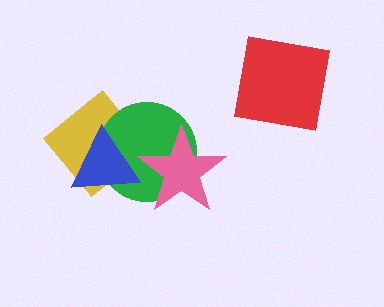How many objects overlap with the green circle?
3 objects overlap with the green circle.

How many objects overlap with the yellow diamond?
2 objects overlap with the yellow diamond.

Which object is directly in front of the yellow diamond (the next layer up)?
The green circle is directly in front of the yellow diamond.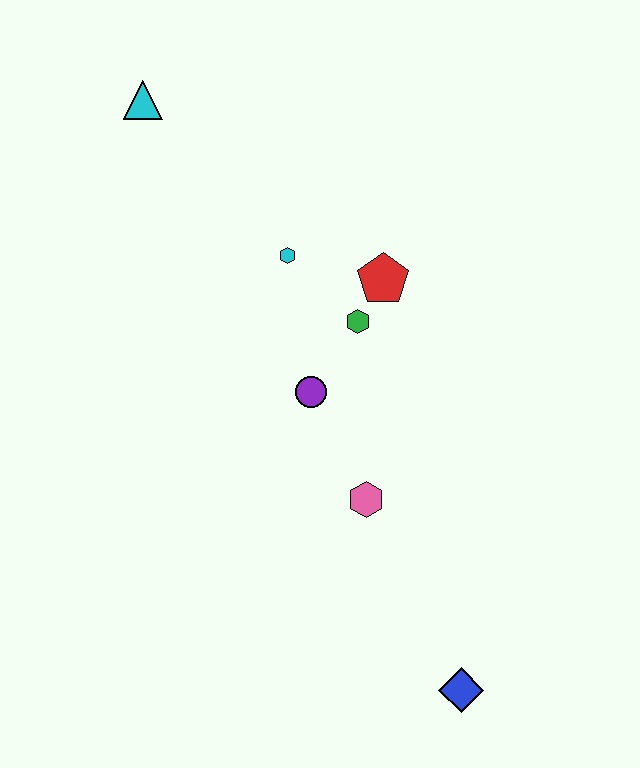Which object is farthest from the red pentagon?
The blue diamond is farthest from the red pentagon.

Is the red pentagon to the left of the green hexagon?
No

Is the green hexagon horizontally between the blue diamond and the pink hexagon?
No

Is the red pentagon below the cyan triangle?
Yes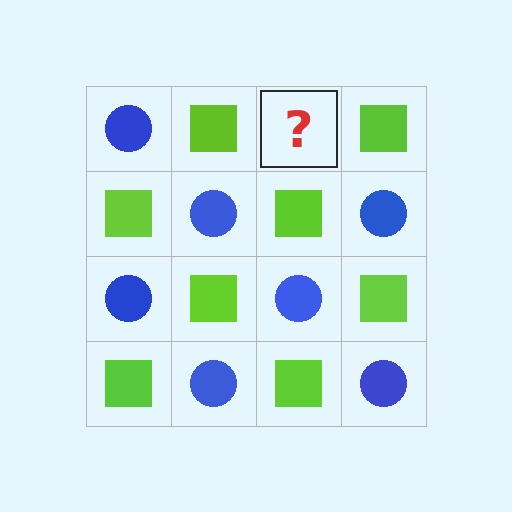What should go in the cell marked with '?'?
The missing cell should contain a blue circle.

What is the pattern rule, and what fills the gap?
The rule is that it alternates blue circle and lime square in a checkerboard pattern. The gap should be filled with a blue circle.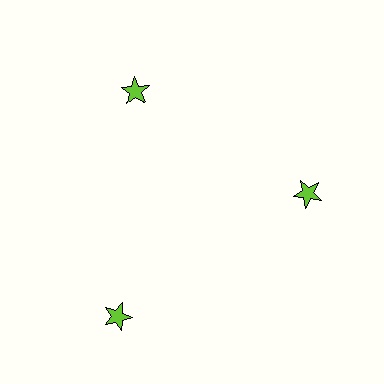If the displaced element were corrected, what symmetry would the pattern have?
It would have 3-fold rotational symmetry — the pattern would map onto itself every 120 degrees.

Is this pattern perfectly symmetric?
No. The 3 lime stars are arranged in a ring, but one element near the 7 o'clock position is pushed outward from the center, breaking the 3-fold rotational symmetry.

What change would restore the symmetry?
The symmetry would be restored by moving it inward, back onto the ring so that all 3 stars sit at equal angles and equal distance from the center.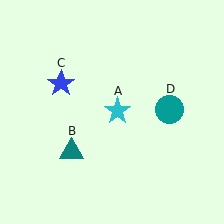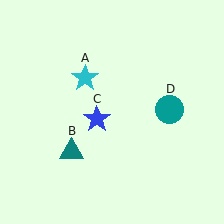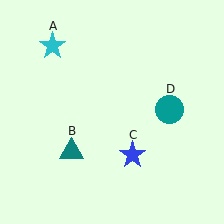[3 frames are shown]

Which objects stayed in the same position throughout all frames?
Teal triangle (object B) and teal circle (object D) remained stationary.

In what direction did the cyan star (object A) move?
The cyan star (object A) moved up and to the left.